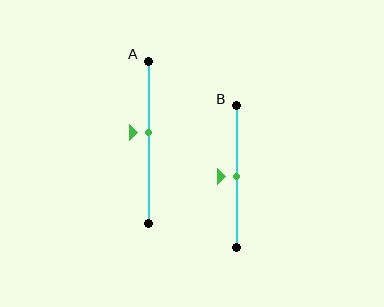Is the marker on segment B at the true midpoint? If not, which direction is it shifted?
Yes, the marker on segment B is at the true midpoint.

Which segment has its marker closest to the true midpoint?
Segment B has its marker closest to the true midpoint.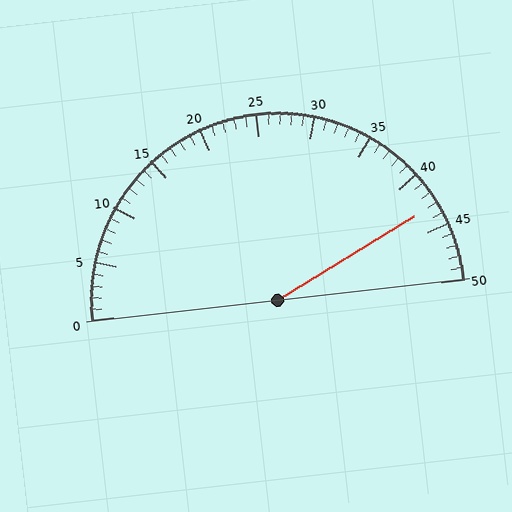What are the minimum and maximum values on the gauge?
The gauge ranges from 0 to 50.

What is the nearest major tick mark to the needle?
The nearest major tick mark is 45.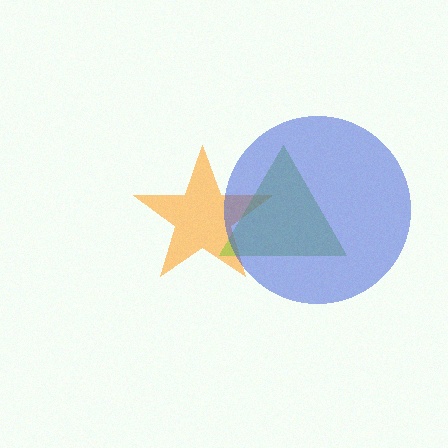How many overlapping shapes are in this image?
There are 3 overlapping shapes in the image.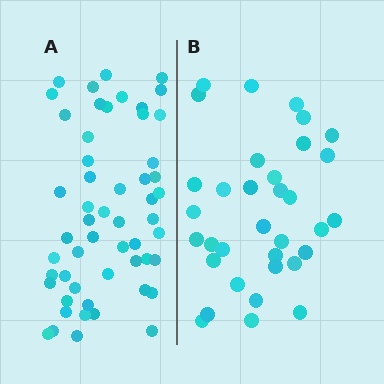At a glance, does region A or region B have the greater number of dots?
Region A (the left region) has more dots.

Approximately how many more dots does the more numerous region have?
Region A has approximately 20 more dots than region B.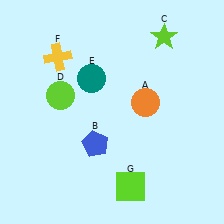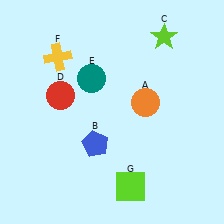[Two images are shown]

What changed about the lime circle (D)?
In Image 1, D is lime. In Image 2, it changed to red.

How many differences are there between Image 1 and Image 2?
There is 1 difference between the two images.